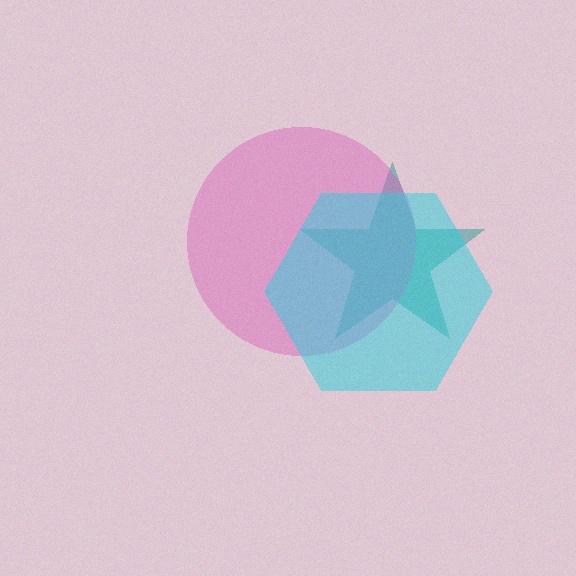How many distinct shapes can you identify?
There are 3 distinct shapes: a teal star, a pink circle, a cyan hexagon.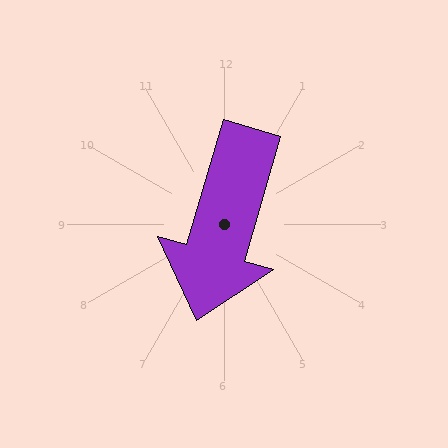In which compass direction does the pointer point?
South.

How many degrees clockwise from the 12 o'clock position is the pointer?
Approximately 196 degrees.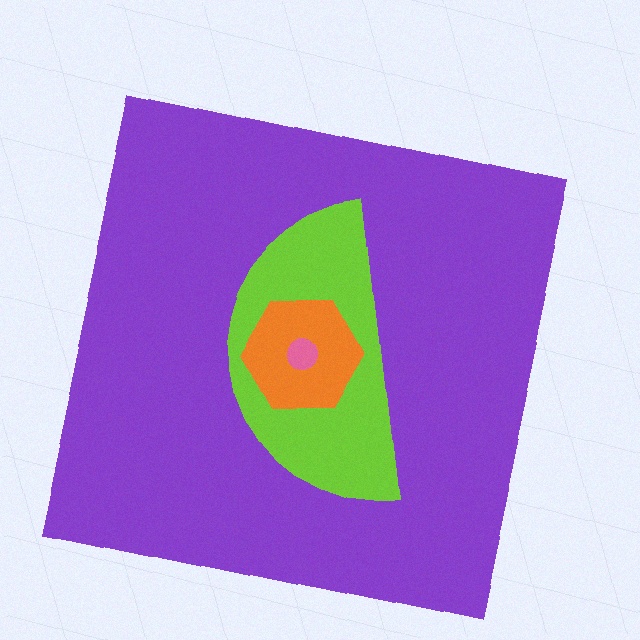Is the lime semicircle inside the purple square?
Yes.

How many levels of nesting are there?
4.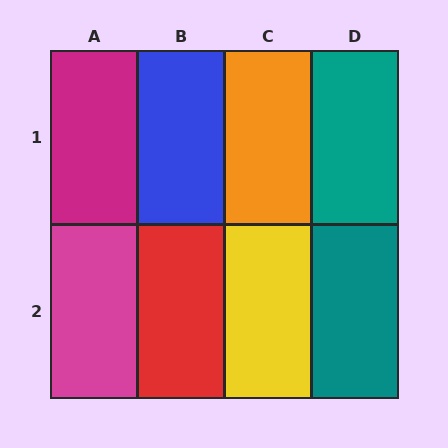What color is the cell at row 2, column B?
Red.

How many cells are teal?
2 cells are teal.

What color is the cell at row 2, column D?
Teal.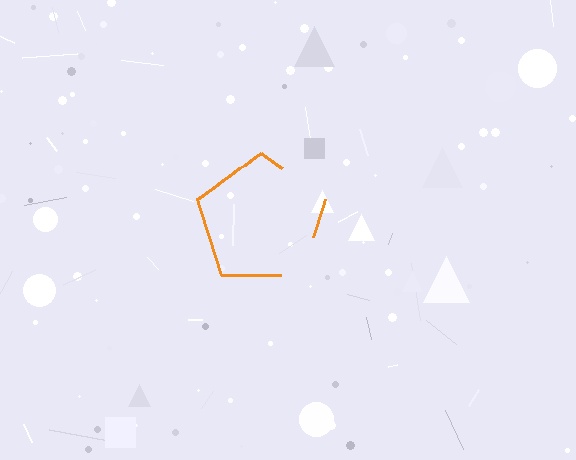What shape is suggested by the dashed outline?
The dashed outline suggests a pentagon.